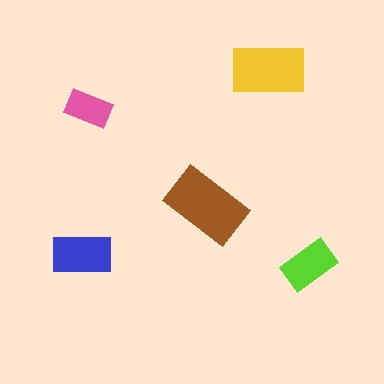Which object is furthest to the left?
The blue rectangle is leftmost.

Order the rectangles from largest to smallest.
the brown one, the yellow one, the blue one, the lime one, the pink one.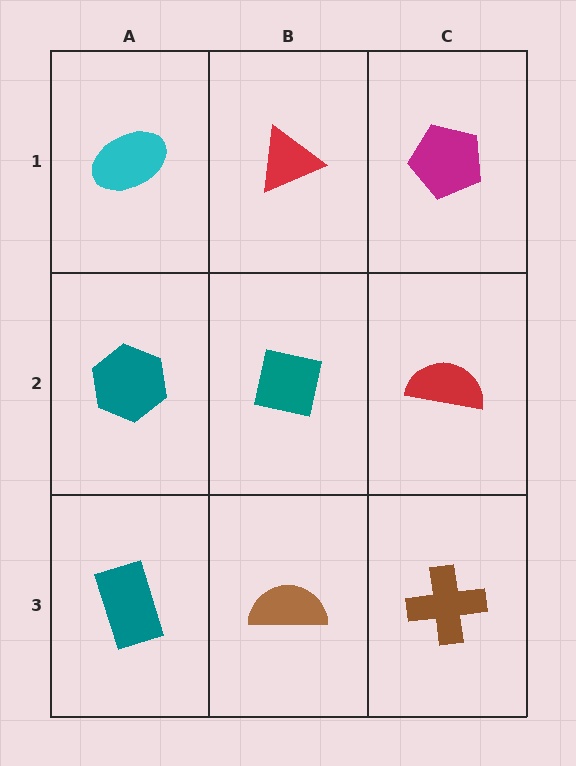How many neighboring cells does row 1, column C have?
2.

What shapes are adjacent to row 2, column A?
A cyan ellipse (row 1, column A), a teal rectangle (row 3, column A), a teal square (row 2, column B).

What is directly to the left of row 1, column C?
A red triangle.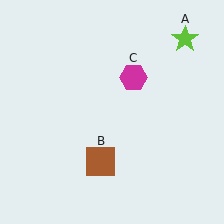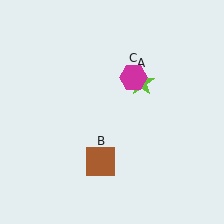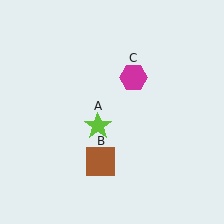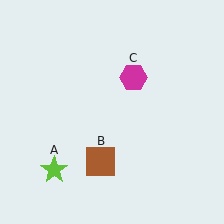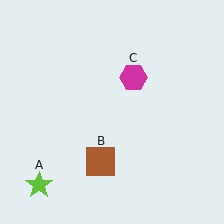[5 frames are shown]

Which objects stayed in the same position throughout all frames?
Brown square (object B) and magenta hexagon (object C) remained stationary.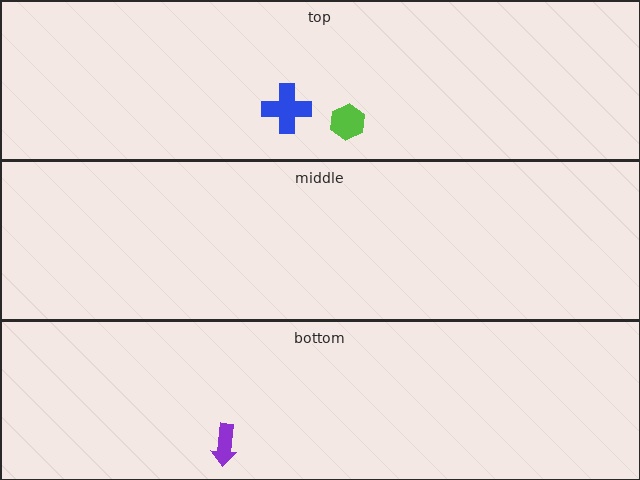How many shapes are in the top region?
2.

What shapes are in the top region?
The lime hexagon, the blue cross.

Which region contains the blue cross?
The top region.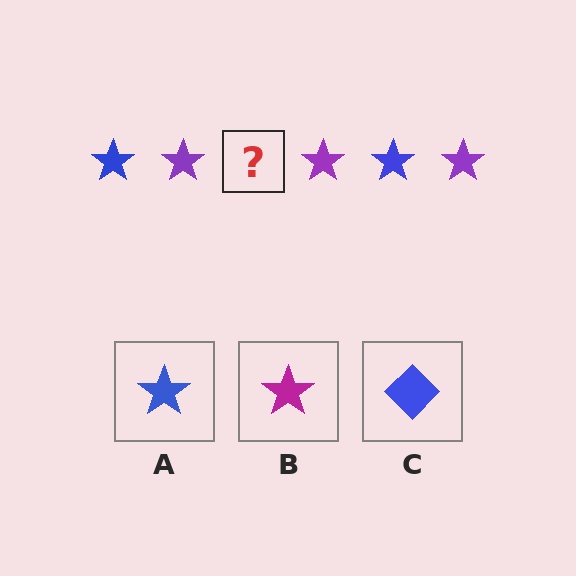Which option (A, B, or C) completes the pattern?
A.